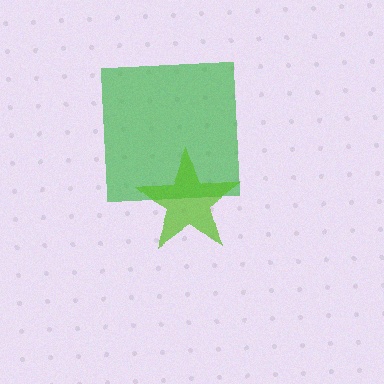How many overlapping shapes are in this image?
There are 2 overlapping shapes in the image.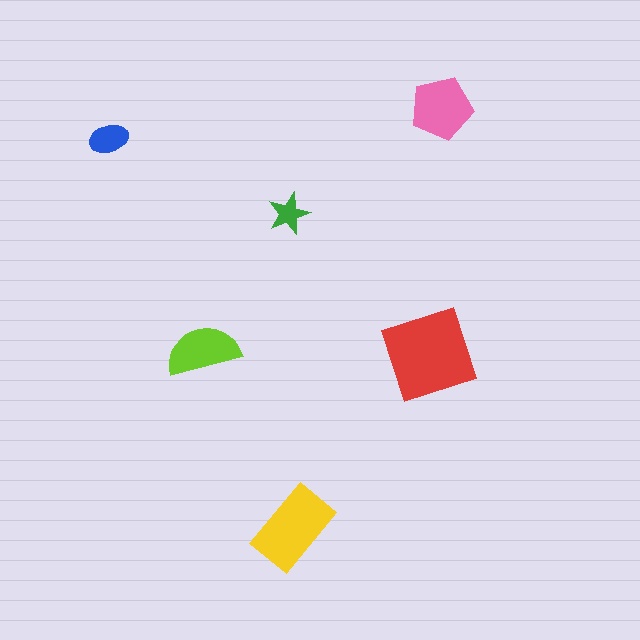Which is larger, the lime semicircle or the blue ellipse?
The lime semicircle.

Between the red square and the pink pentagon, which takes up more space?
The red square.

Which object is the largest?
The red square.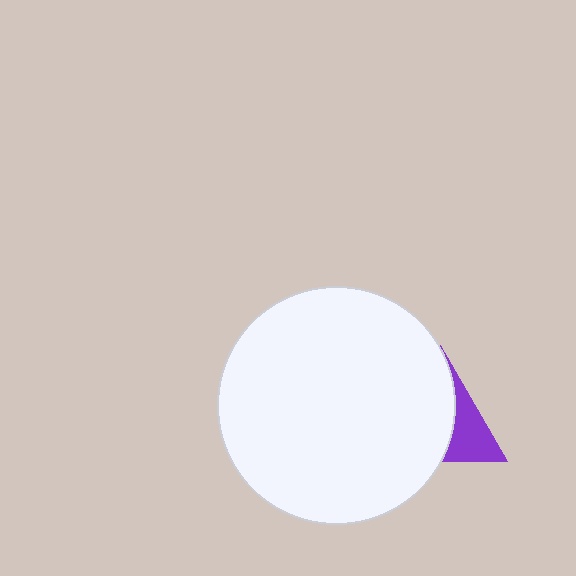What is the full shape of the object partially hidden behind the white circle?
The partially hidden object is a purple triangle.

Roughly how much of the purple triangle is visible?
A small part of it is visible (roughly 34%).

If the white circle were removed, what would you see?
You would see the complete purple triangle.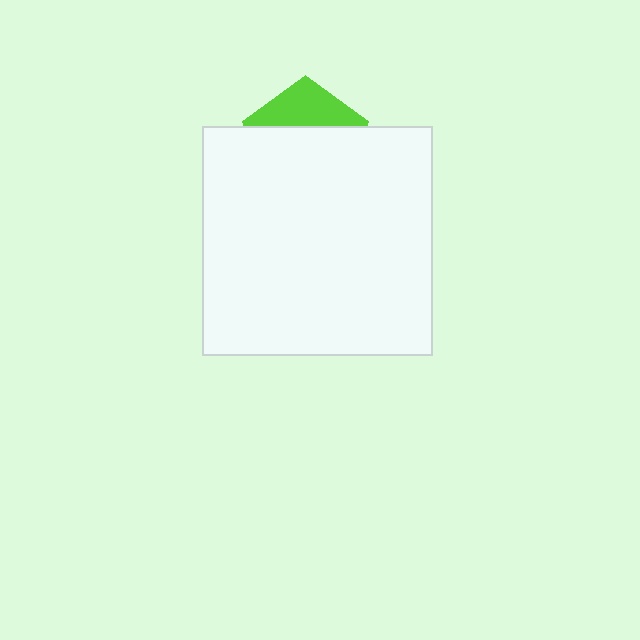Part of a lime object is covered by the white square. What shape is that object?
It is a pentagon.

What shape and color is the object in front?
The object in front is a white square.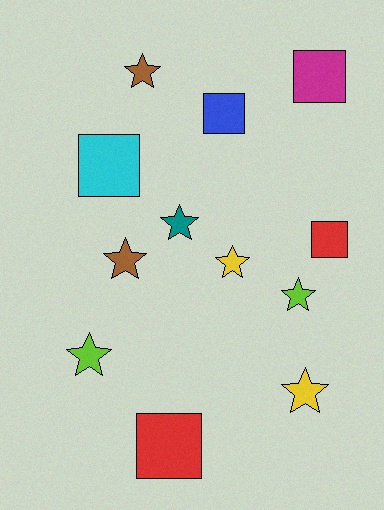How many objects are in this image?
There are 12 objects.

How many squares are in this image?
There are 5 squares.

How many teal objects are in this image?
There is 1 teal object.